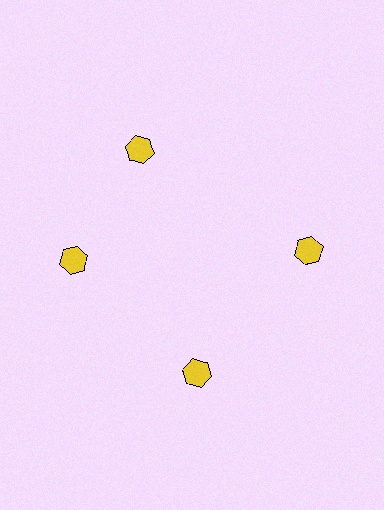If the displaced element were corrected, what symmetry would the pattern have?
It would have 4-fold rotational symmetry — the pattern would map onto itself every 90 degrees.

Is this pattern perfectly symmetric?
No. The 4 yellow hexagons are arranged in a ring, but one element near the 12 o'clock position is rotated out of alignment along the ring, breaking the 4-fold rotational symmetry.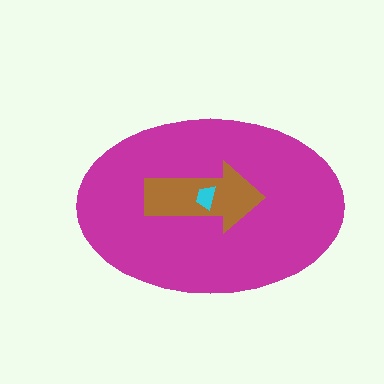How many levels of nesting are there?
3.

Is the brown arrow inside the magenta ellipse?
Yes.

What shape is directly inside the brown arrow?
The cyan trapezoid.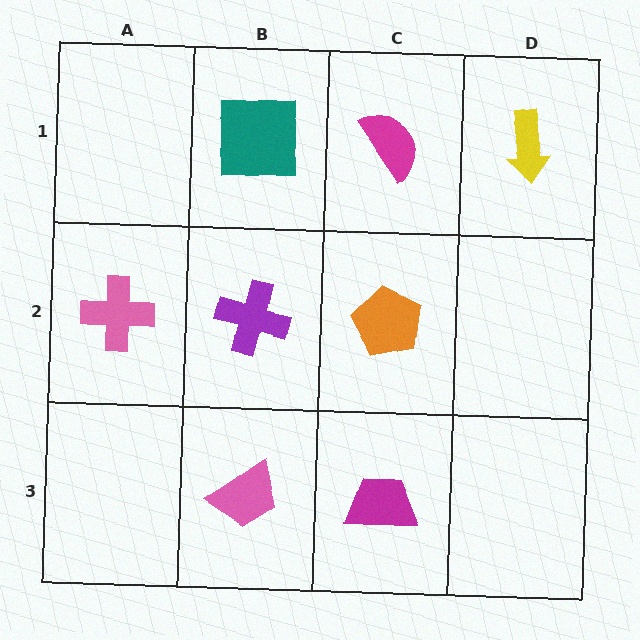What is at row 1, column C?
A magenta semicircle.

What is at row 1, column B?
A teal square.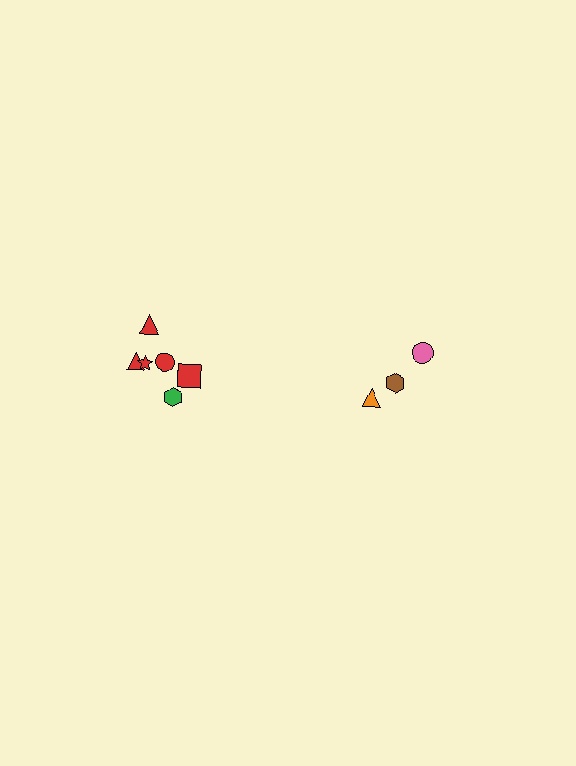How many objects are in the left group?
There are 6 objects.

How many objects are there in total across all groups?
There are 9 objects.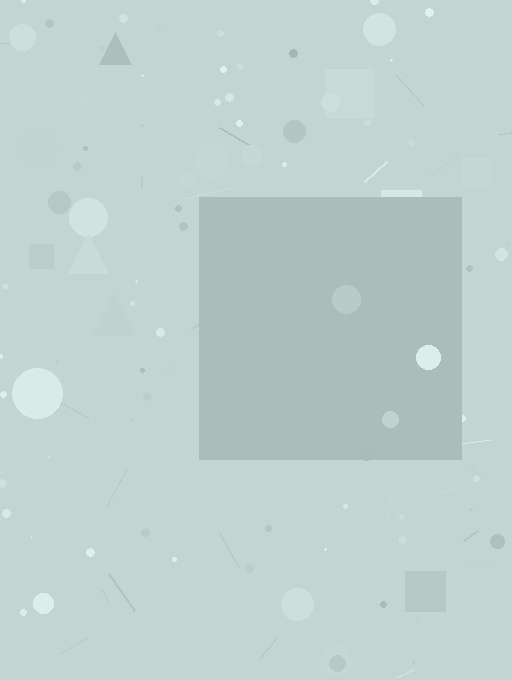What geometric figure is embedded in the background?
A square is embedded in the background.